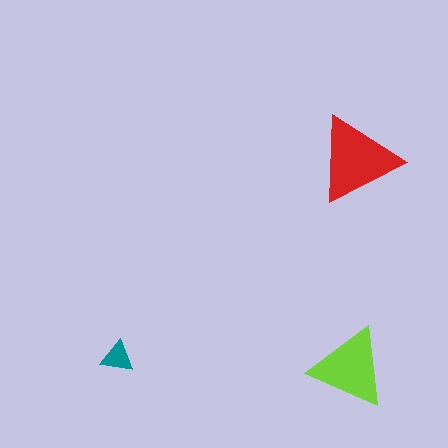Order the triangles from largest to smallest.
the red one, the lime one, the teal one.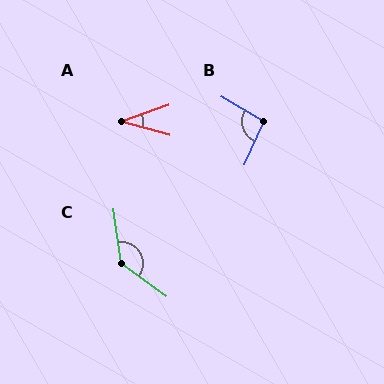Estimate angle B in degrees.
Approximately 96 degrees.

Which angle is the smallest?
A, at approximately 34 degrees.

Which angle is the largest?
C, at approximately 134 degrees.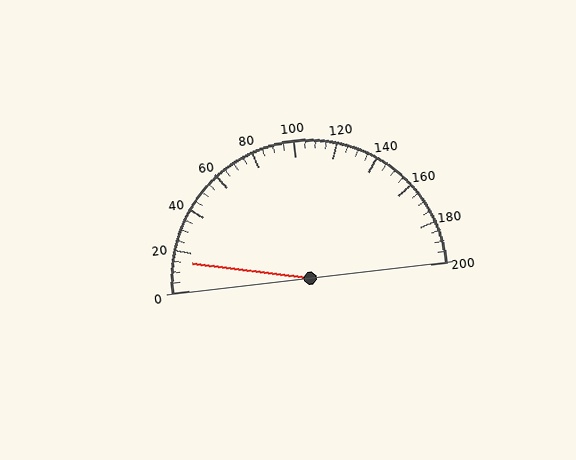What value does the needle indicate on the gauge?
The needle indicates approximately 15.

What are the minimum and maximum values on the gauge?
The gauge ranges from 0 to 200.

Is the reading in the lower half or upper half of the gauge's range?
The reading is in the lower half of the range (0 to 200).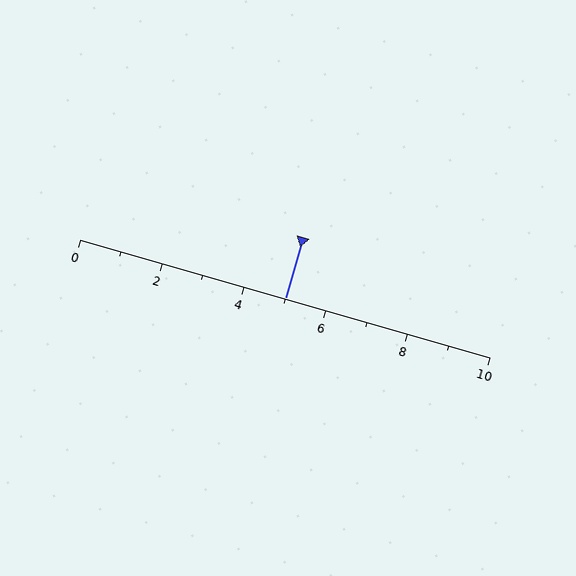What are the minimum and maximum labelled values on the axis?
The axis runs from 0 to 10.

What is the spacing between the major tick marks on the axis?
The major ticks are spaced 2 apart.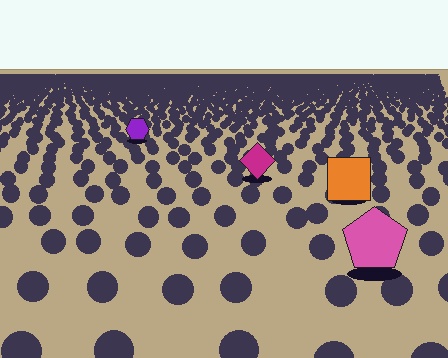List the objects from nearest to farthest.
From nearest to farthest: the pink pentagon, the orange square, the magenta diamond, the purple hexagon.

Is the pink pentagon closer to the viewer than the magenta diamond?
Yes. The pink pentagon is closer — you can tell from the texture gradient: the ground texture is coarser near it.